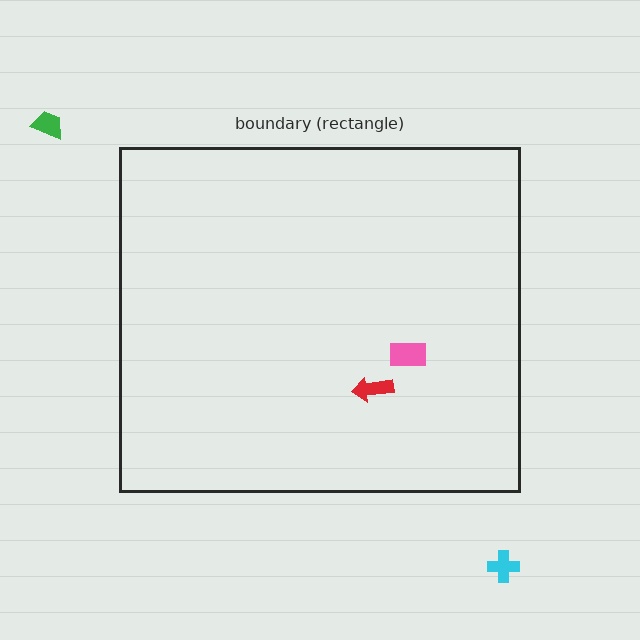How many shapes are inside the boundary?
2 inside, 2 outside.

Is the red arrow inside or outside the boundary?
Inside.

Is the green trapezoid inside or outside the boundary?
Outside.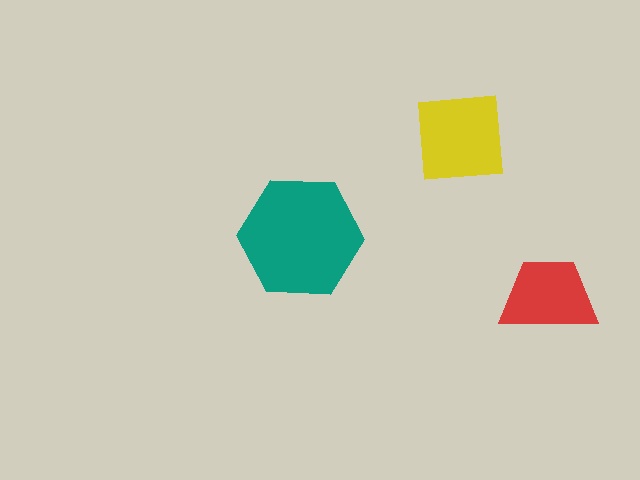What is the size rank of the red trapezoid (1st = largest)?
3rd.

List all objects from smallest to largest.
The red trapezoid, the yellow square, the teal hexagon.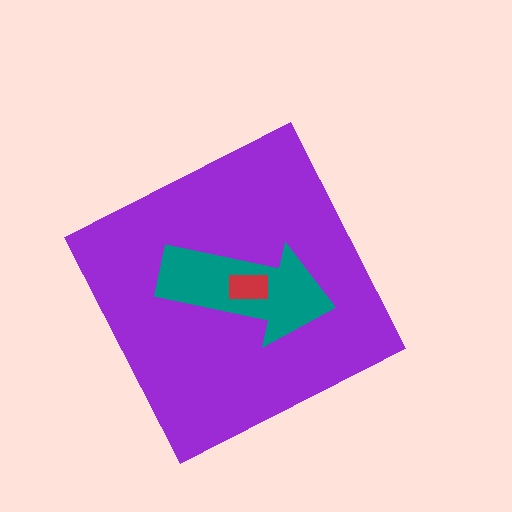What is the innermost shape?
The red rectangle.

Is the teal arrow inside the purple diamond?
Yes.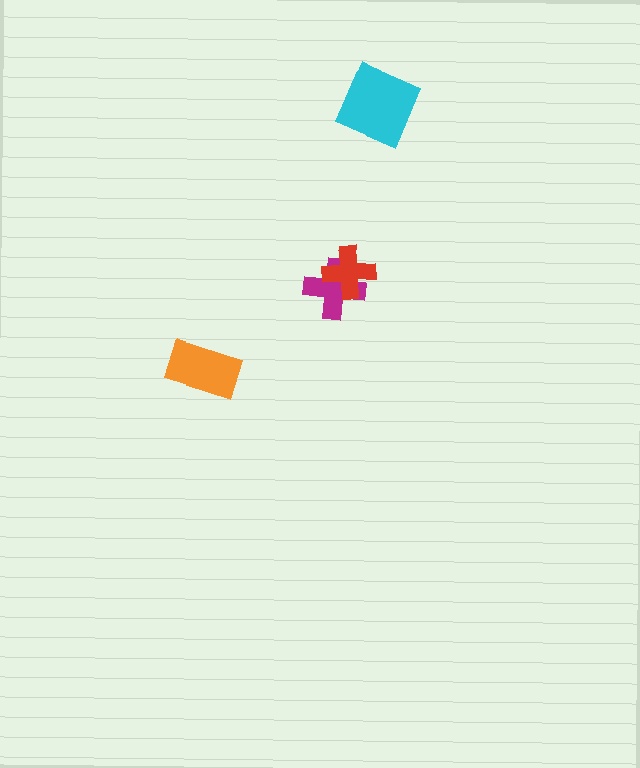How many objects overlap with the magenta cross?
1 object overlaps with the magenta cross.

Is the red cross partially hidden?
No, no other shape covers it.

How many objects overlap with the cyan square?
0 objects overlap with the cyan square.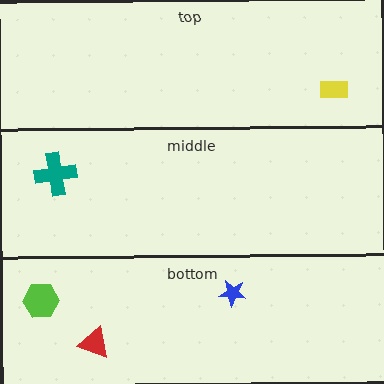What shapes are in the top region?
The yellow rectangle.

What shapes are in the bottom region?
The red triangle, the blue star, the lime hexagon.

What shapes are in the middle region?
The teal cross.